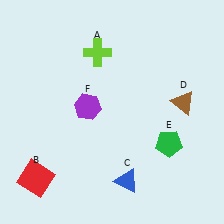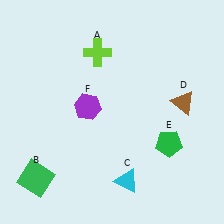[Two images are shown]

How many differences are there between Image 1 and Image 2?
There are 2 differences between the two images.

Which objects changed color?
B changed from red to green. C changed from blue to cyan.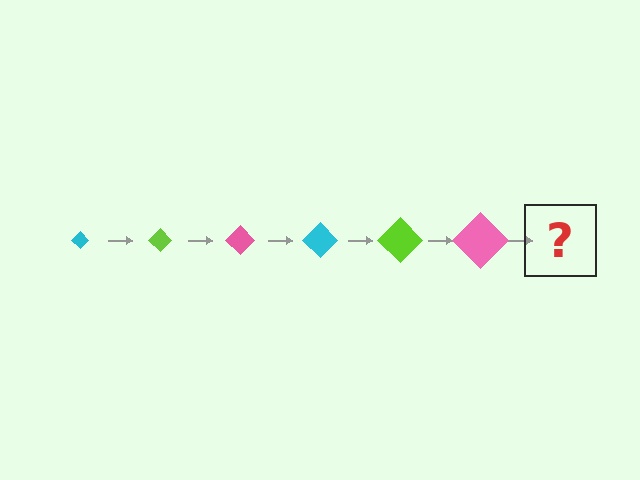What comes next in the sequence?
The next element should be a cyan diamond, larger than the previous one.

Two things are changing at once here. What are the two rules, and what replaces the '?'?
The two rules are that the diamond grows larger each step and the color cycles through cyan, lime, and pink. The '?' should be a cyan diamond, larger than the previous one.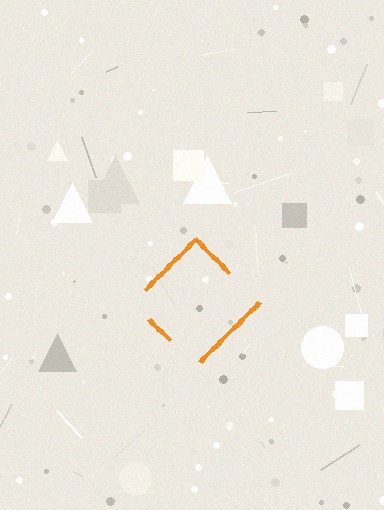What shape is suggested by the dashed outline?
The dashed outline suggests a diamond.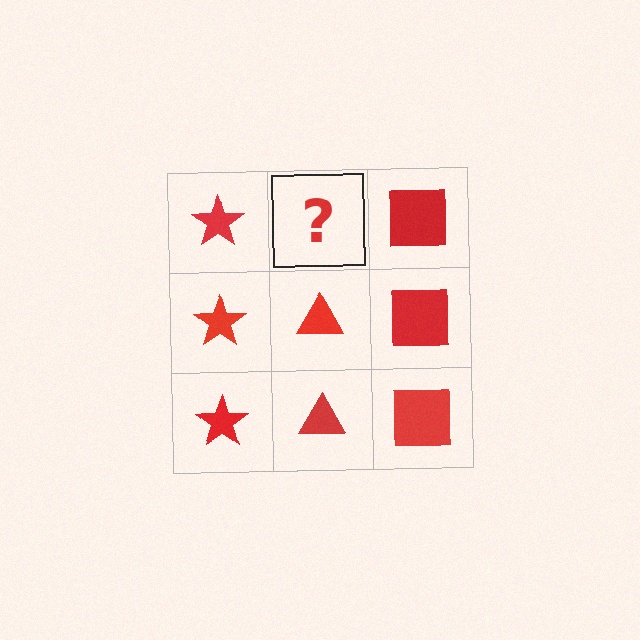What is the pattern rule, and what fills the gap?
The rule is that each column has a consistent shape. The gap should be filled with a red triangle.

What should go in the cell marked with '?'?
The missing cell should contain a red triangle.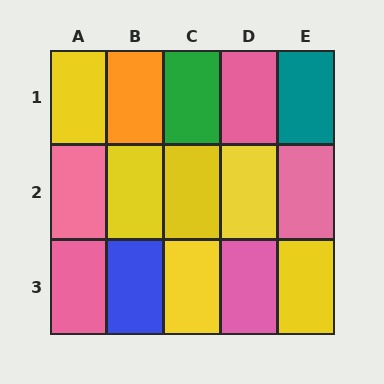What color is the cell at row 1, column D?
Pink.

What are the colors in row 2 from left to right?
Pink, yellow, yellow, yellow, pink.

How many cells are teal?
1 cell is teal.